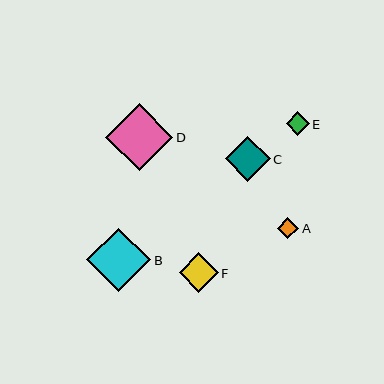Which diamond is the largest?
Diamond D is the largest with a size of approximately 67 pixels.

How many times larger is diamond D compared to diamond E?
Diamond D is approximately 2.9 times the size of diamond E.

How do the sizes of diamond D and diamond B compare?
Diamond D and diamond B are approximately the same size.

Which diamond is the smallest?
Diamond A is the smallest with a size of approximately 22 pixels.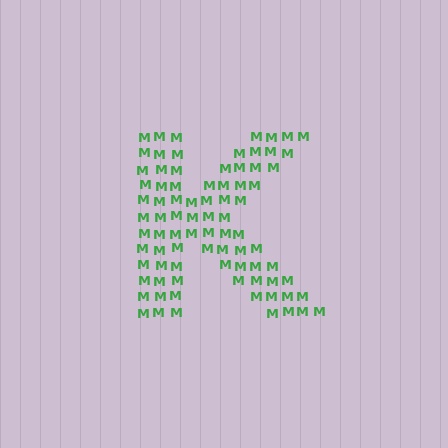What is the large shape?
The large shape is the letter K.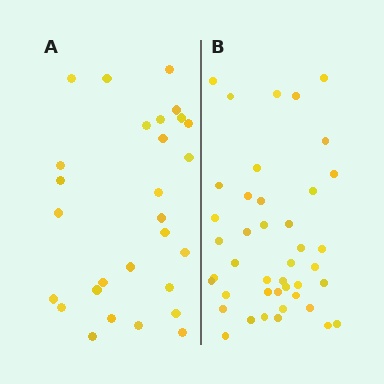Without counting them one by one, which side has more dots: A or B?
Region B (the right region) has more dots.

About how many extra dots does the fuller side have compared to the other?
Region B has approximately 15 more dots than region A.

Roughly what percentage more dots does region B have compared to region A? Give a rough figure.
About 50% more.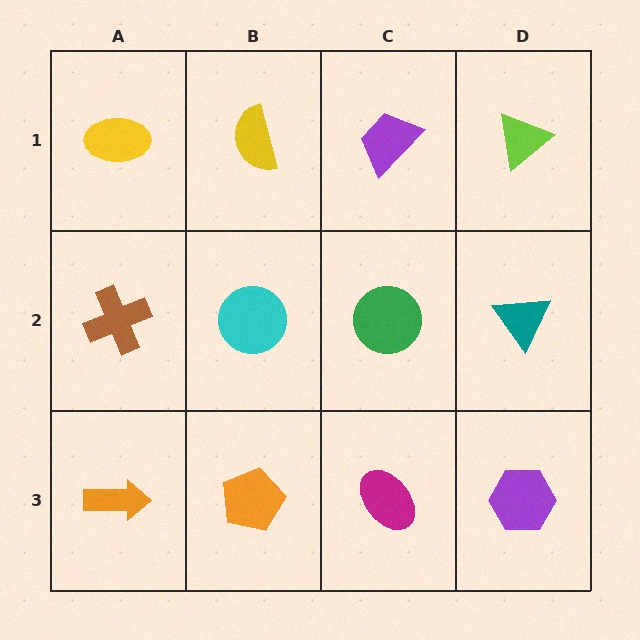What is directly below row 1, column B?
A cyan circle.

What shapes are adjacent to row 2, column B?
A yellow semicircle (row 1, column B), an orange pentagon (row 3, column B), a brown cross (row 2, column A), a green circle (row 2, column C).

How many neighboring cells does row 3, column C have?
3.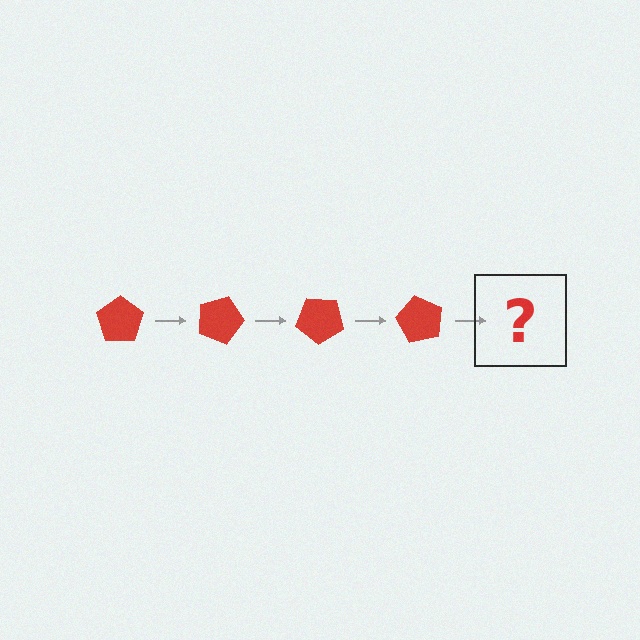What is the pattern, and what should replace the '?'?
The pattern is that the pentagon rotates 20 degrees each step. The '?' should be a red pentagon rotated 80 degrees.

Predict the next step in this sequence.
The next step is a red pentagon rotated 80 degrees.